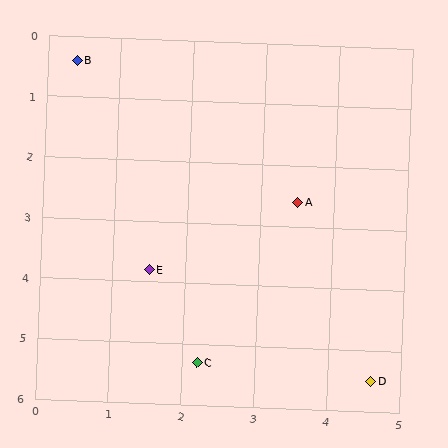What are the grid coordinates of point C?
Point C is at approximately (2.2, 5.3).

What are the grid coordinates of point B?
Point B is at approximately (0.4, 0.4).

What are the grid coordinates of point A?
Point A is at approximately (3.5, 2.6).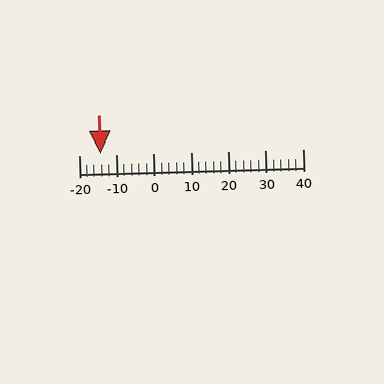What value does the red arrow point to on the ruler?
The red arrow points to approximately -14.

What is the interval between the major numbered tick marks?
The major tick marks are spaced 10 units apart.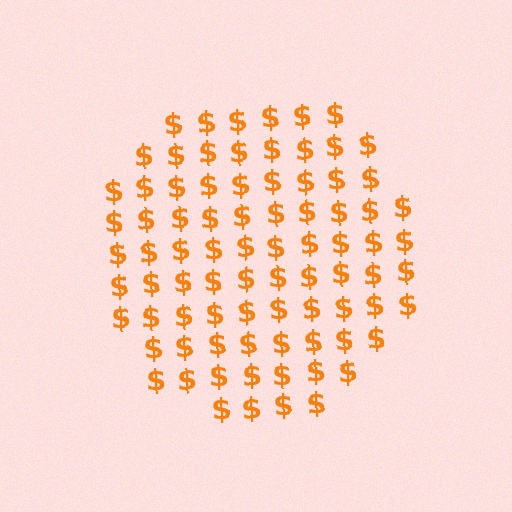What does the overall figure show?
The overall figure shows a circle.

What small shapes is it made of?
It is made of small dollar signs.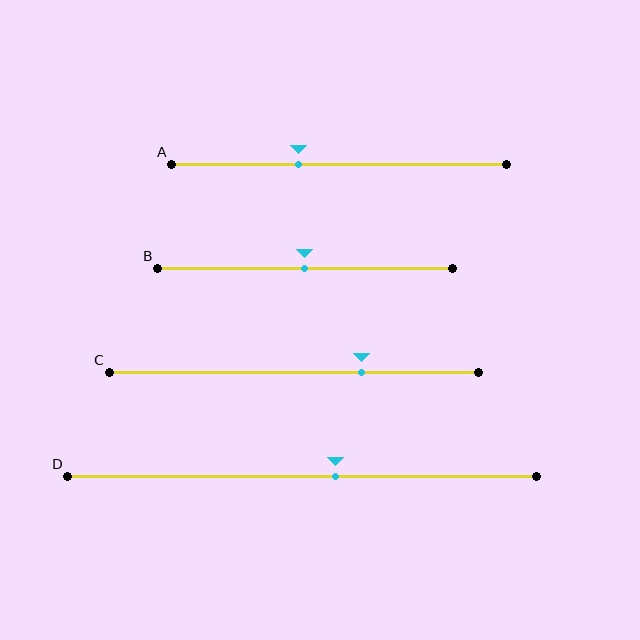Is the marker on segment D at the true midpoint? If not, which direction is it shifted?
No, the marker on segment D is shifted to the right by about 7% of the segment length.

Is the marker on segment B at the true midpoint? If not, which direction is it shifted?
Yes, the marker on segment B is at the true midpoint.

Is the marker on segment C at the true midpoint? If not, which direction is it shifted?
No, the marker on segment C is shifted to the right by about 18% of the segment length.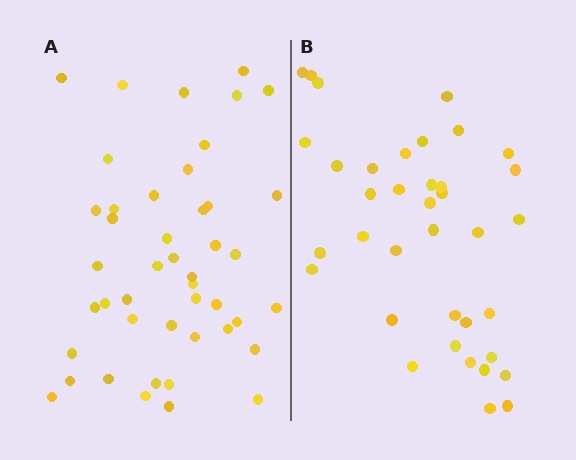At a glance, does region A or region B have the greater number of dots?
Region A (the left region) has more dots.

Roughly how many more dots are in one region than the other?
Region A has roughly 8 or so more dots than region B.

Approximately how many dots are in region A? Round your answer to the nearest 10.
About 40 dots. (The exact count is 45, which rounds to 40.)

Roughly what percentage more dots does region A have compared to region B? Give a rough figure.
About 20% more.